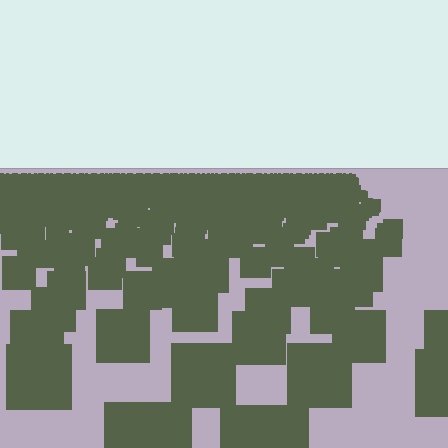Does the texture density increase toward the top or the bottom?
Density increases toward the top.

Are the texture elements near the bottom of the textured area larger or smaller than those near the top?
Larger. Near the bottom, elements are closer to the viewer and appear at a bigger on-screen size.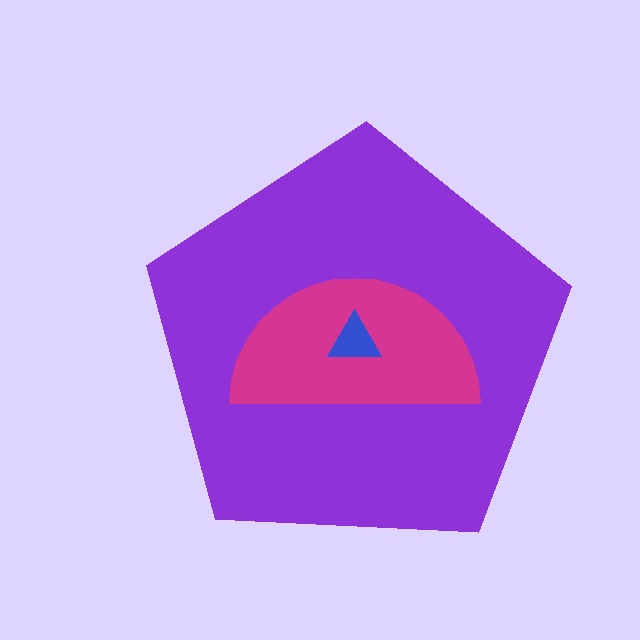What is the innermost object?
The blue triangle.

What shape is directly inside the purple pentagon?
The magenta semicircle.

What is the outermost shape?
The purple pentagon.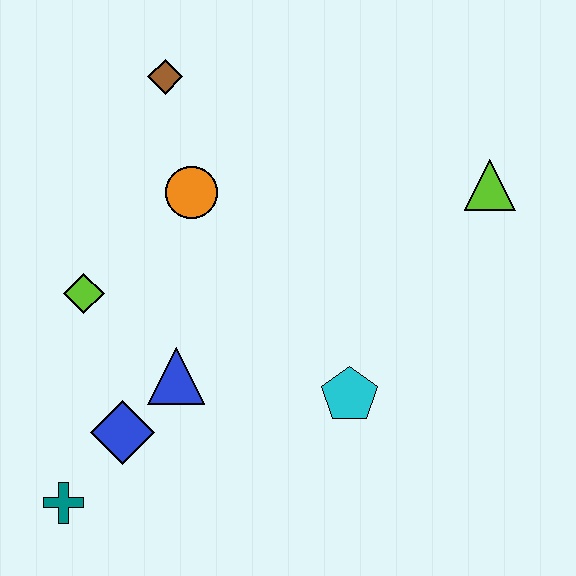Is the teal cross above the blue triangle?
No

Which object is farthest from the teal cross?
The lime triangle is farthest from the teal cross.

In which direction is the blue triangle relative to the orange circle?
The blue triangle is below the orange circle.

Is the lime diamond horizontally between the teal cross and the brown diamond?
Yes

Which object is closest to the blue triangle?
The blue diamond is closest to the blue triangle.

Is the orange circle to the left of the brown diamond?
No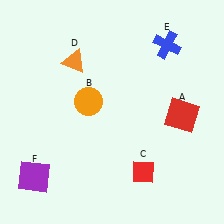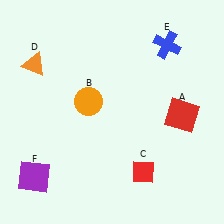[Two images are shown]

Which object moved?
The orange triangle (D) moved left.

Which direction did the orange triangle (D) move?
The orange triangle (D) moved left.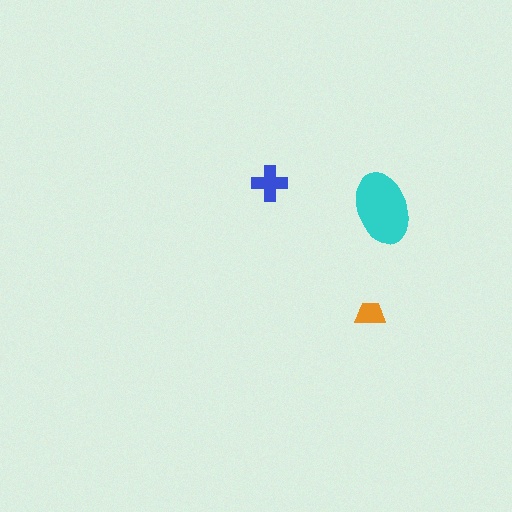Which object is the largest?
The cyan ellipse.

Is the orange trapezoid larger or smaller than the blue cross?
Smaller.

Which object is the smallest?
The orange trapezoid.